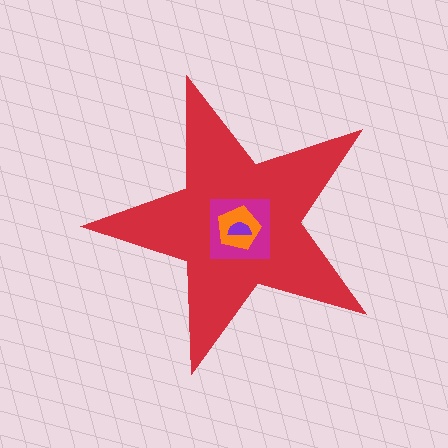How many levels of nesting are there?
4.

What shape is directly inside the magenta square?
The orange pentagon.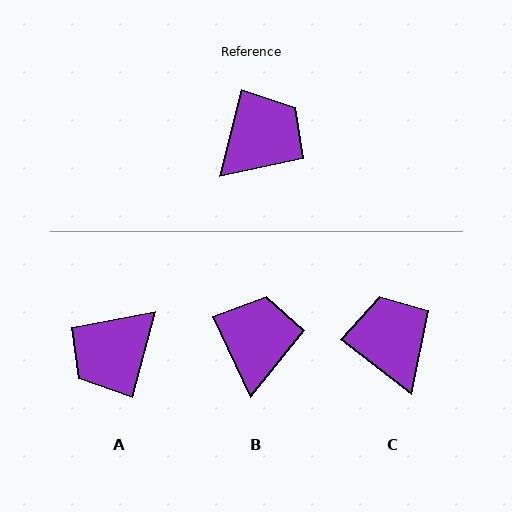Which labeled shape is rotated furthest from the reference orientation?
A, about 179 degrees away.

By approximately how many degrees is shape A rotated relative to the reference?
Approximately 179 degrees counter-clockwise.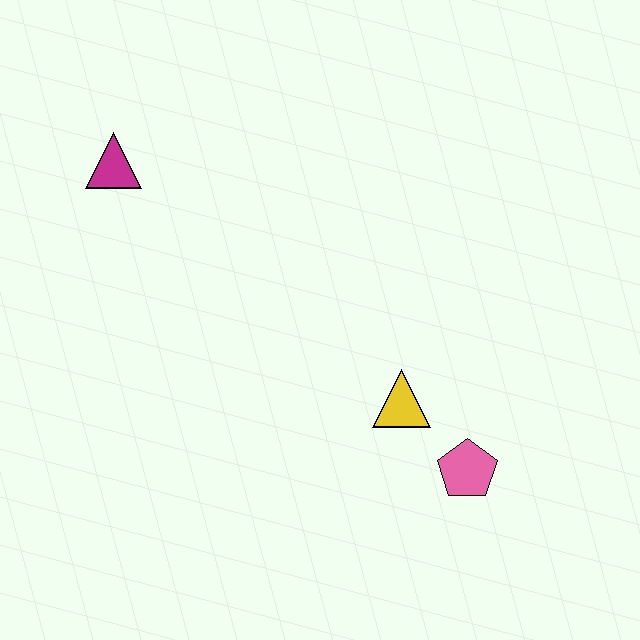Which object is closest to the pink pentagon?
The yellow triangle is closest to the pink pentagon.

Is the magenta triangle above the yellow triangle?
Yes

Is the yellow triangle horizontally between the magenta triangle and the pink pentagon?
Yes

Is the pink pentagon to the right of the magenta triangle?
Yes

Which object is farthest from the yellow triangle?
The magenta triangle is farthest from the yellow triangle.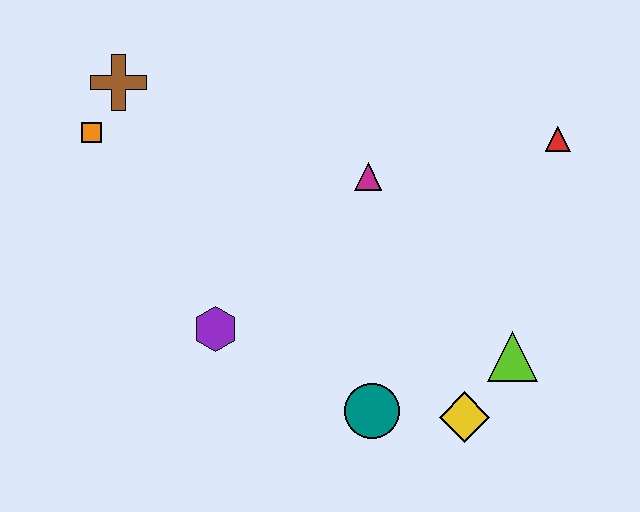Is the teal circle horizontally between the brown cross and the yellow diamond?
Yes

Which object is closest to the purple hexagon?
The teal circle is closest to the purple hexagon.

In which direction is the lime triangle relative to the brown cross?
The lime triangle is to the right of the brown cross.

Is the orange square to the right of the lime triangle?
No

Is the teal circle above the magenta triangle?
No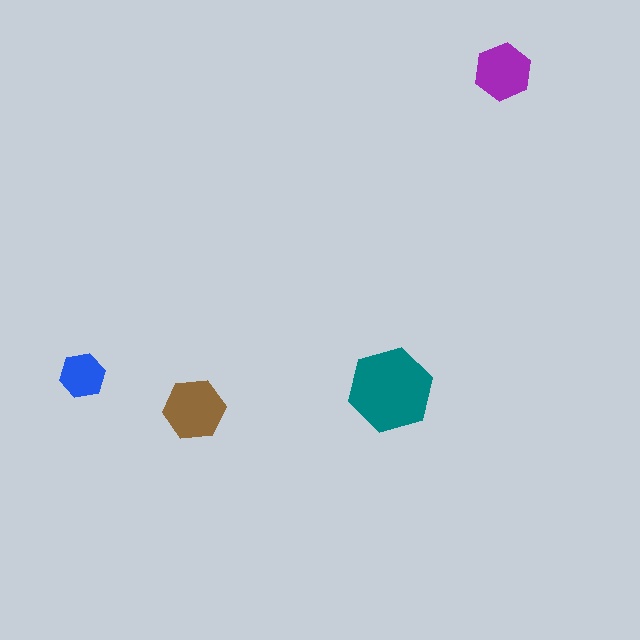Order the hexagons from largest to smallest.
the teal one, the brown one, the purple one, the blue one.